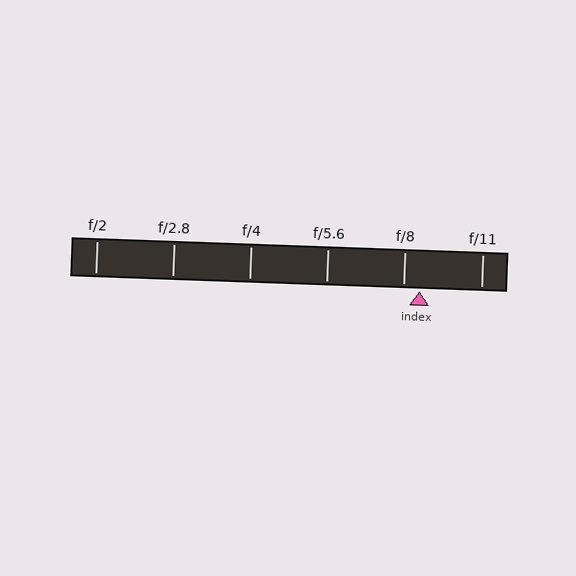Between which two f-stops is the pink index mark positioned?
The index mark is between f/8 and f/11.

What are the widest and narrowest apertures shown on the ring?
The widest aperture shown is f/2 and the narrowest is f/11.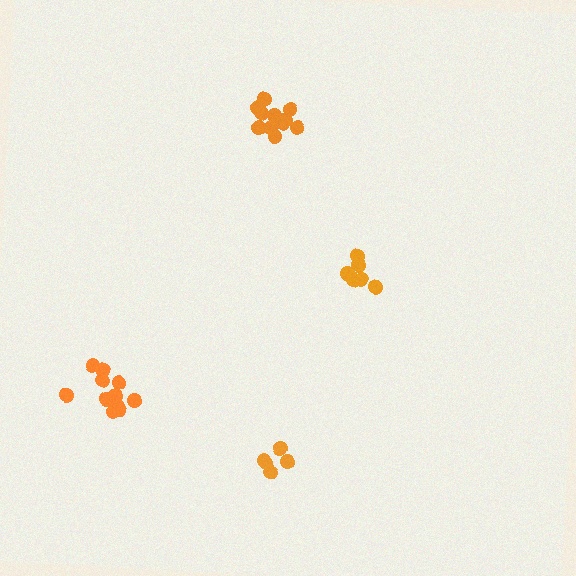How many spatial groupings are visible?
There are 4 spatial groupings.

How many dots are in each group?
Group 1: 6 dots, Group 2: 11 dots, Group 3: 11 dots, Group 4: 5 dots (33 total).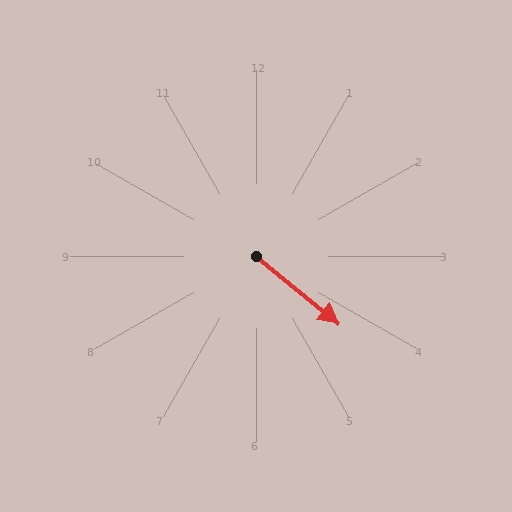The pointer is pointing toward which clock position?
Roughly 4 o'clock.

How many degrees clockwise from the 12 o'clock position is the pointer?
Approximately 129 degrees.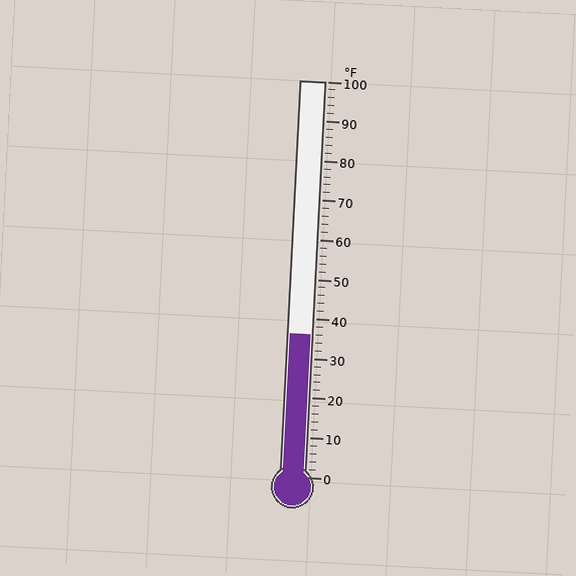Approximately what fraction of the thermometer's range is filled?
The thermometer is filled to approximately 35% of its range.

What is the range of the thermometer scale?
The thermometer scale ranges from 0°F to 100°F.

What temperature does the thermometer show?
The thermometer shows approximately 36°F.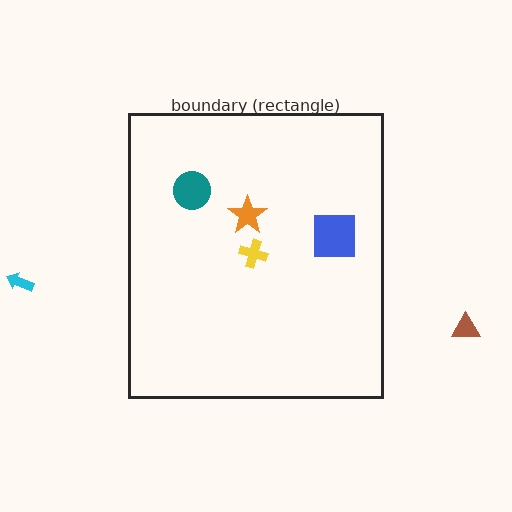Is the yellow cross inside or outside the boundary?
Inside.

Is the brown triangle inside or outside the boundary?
Outside.